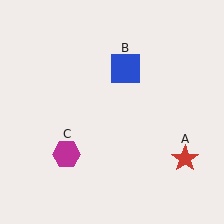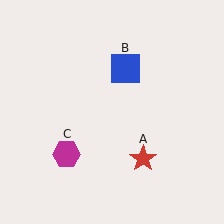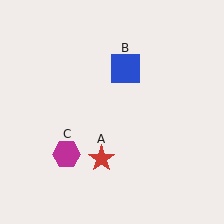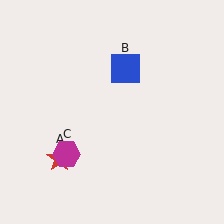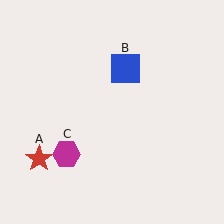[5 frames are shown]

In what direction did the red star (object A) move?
The red star (object A) moved left.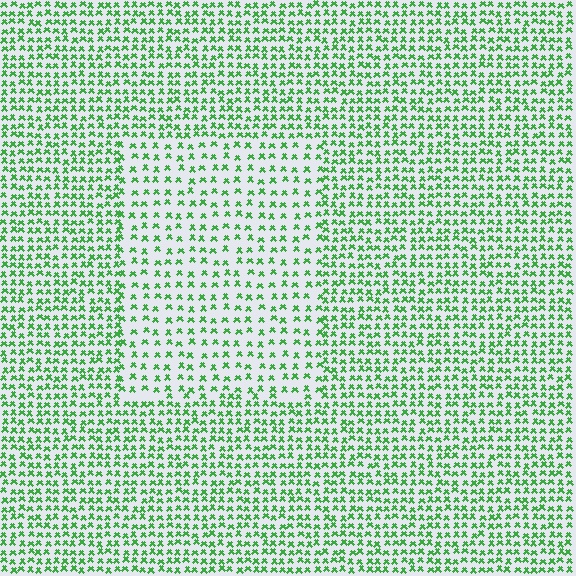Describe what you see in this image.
The image contains small green elements arranged at two different densities. A rectangle-shaped region is visible where the elements are less densely packed than the surrounding area.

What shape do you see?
I see a rectangle.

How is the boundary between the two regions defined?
The boundary is defined by a change in element density (approximately 1.8x ratio). All elements are the same color, size, and shape.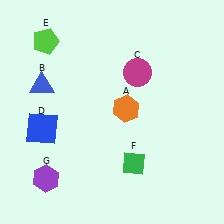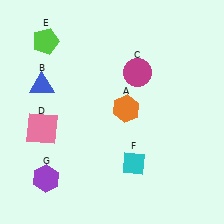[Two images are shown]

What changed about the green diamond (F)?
In Image 1, F is green. In Image 2, it changed to cyan.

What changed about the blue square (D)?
In Image 1, D is blue. In Image 2, it changed to pink.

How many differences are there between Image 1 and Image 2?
There are 2 differences between the two images.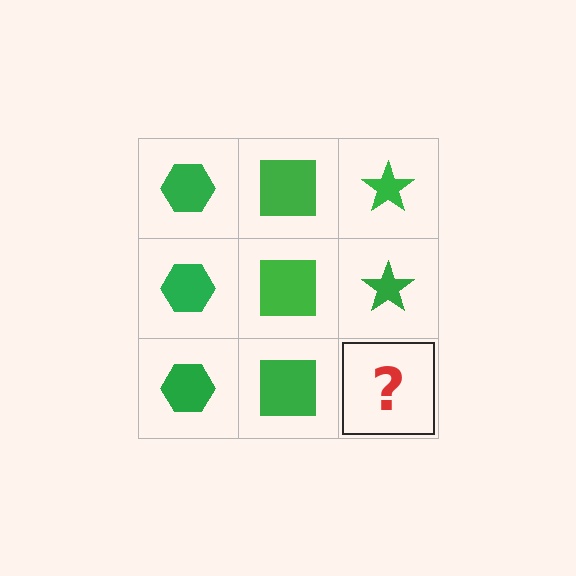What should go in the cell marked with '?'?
The missing cell should contain a green star.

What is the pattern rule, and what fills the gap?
The rule is that each column has a consistent shape. The gap should be filled with a green star.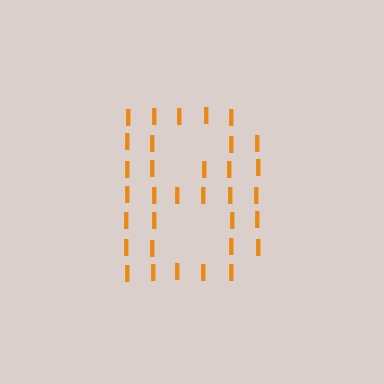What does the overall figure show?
The overall figure shows the letter B.